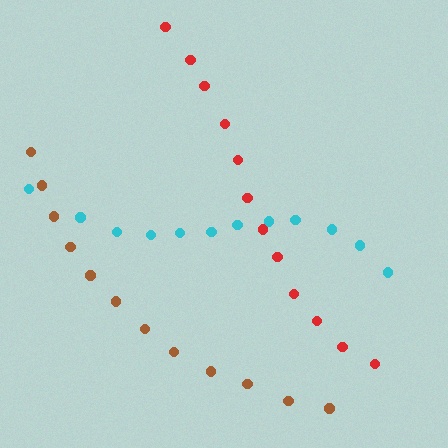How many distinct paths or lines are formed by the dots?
There are 3 distinct paths.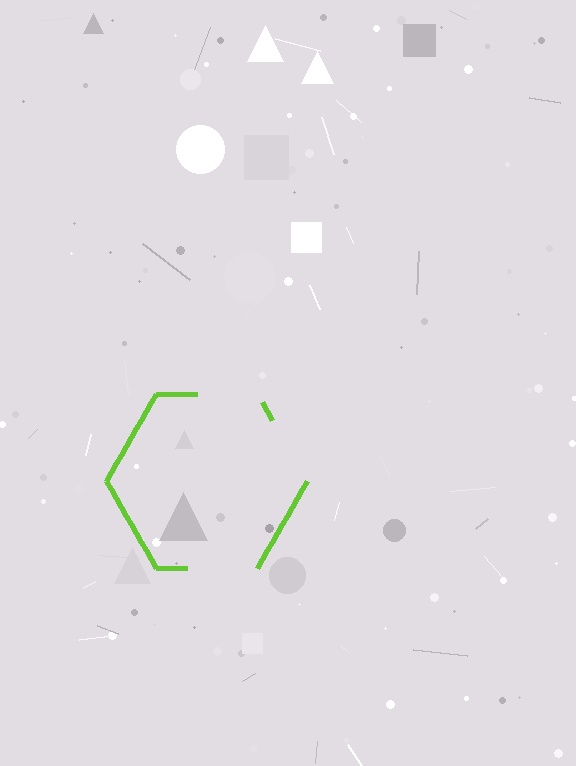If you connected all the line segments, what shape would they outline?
They would outline a hexagon.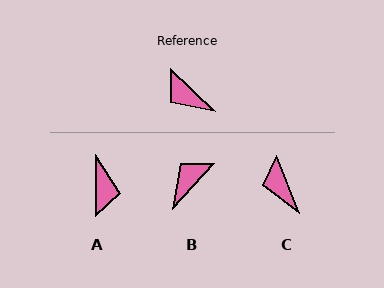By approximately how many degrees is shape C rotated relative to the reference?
Approximately 26 degrees clockwise.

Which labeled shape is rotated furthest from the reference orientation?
A, about 133 degrees away.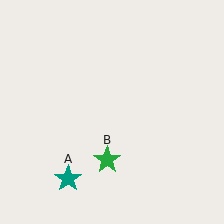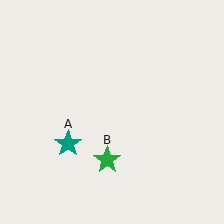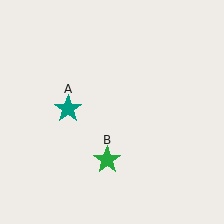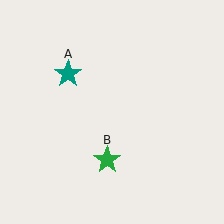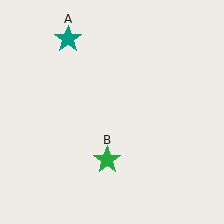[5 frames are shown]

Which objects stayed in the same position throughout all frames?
Green star (object B) remained stationary.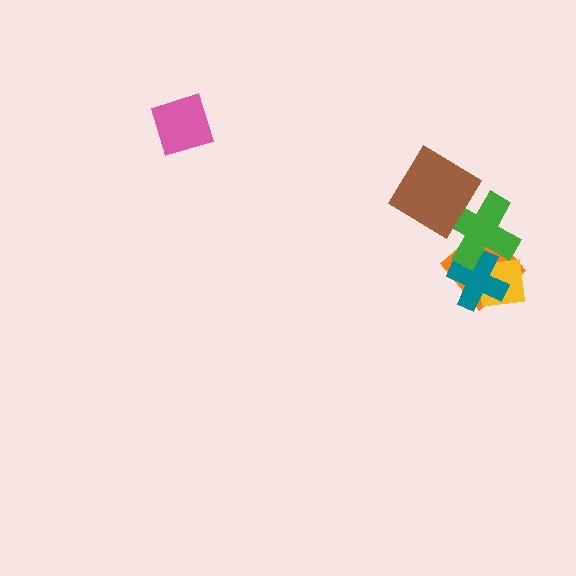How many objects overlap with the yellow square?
3 objects overlap with the yellow square.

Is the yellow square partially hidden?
Yes, it is partially covered by another shape.